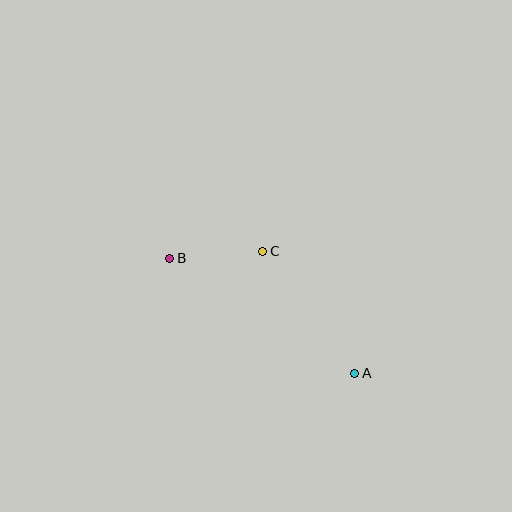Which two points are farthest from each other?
Points A and B are farthest from each other.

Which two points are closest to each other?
Points B and C are closest to each other.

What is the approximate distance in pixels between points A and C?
The distance between A and C is approximately 153 pixels.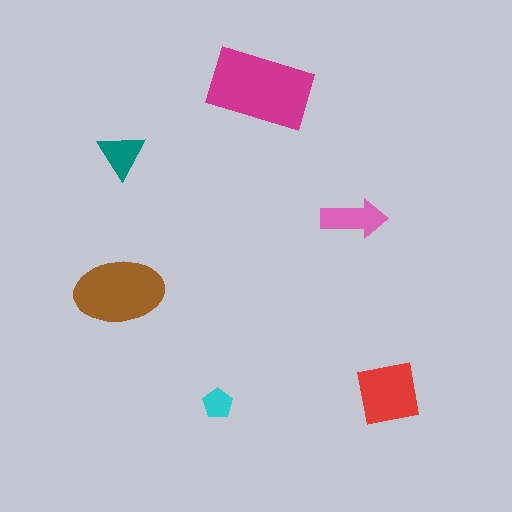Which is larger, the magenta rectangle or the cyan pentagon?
The magenta rectangle.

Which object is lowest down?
The cyan pentagon is bottommost.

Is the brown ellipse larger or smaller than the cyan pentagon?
Larger.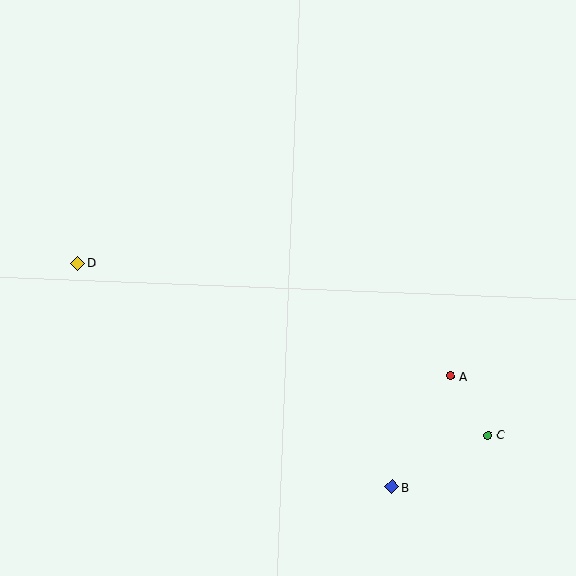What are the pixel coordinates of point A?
Point A is at (450, 376).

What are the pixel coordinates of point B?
Point B is at (392, 487).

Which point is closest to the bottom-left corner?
Point D is closest to the bottom-left corner.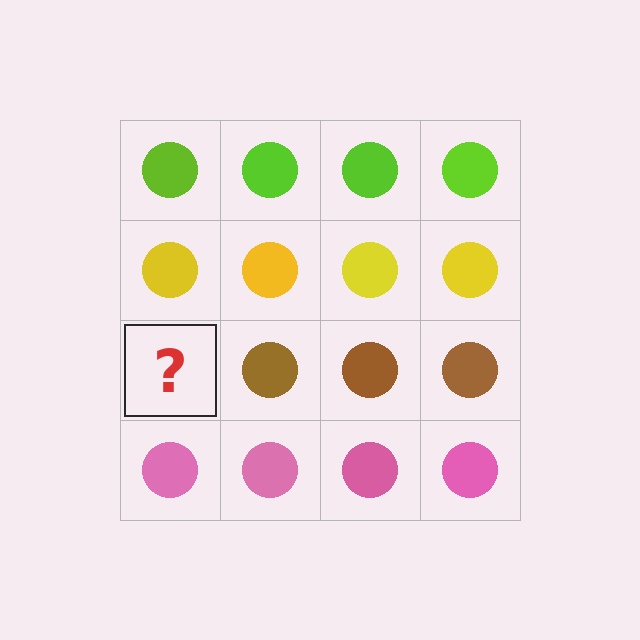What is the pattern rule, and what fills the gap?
The rule is that each row has a consistent color. The gap should be filled with a brown circle.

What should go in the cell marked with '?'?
The missing cell should contain a brown circle.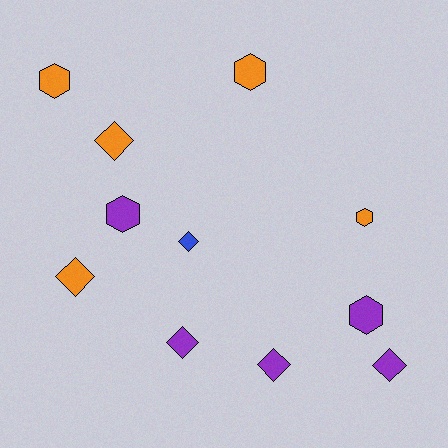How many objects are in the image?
There are 11 objects.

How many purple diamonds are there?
There are 3 purple diamonds.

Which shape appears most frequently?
Diamond, with 6 objects.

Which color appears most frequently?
Orange, with 5 objects.